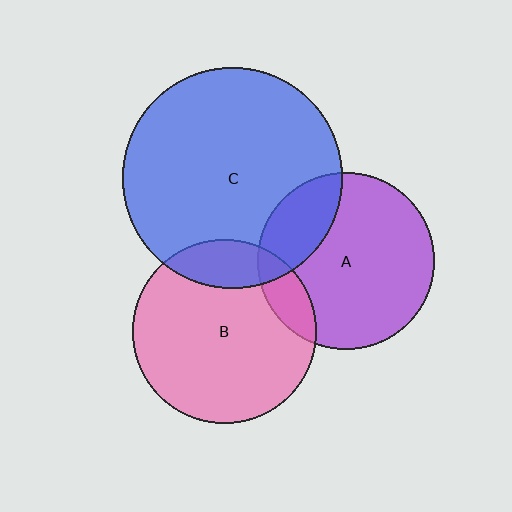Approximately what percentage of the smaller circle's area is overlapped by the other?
Approximately 25%.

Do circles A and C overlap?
Yes.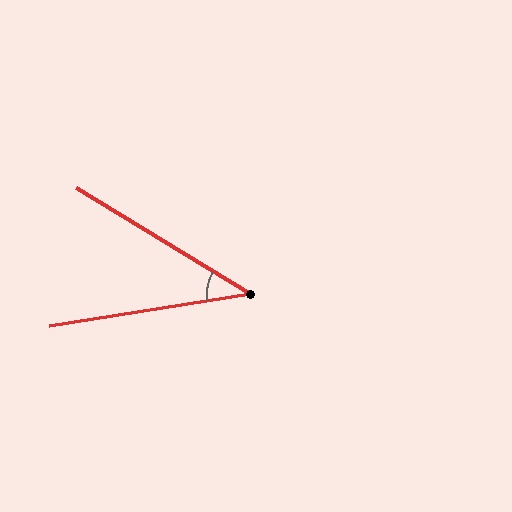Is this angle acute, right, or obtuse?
It is acute.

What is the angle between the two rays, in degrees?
Approximately 40 degrees.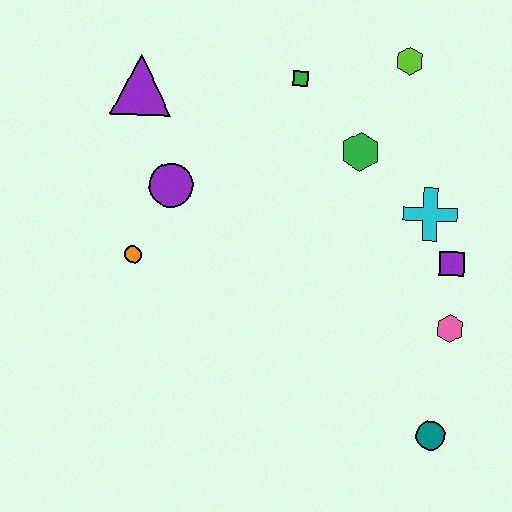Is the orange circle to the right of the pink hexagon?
No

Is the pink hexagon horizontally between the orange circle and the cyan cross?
No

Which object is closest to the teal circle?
The pink hexagon is closest to the teal circle.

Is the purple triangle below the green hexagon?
No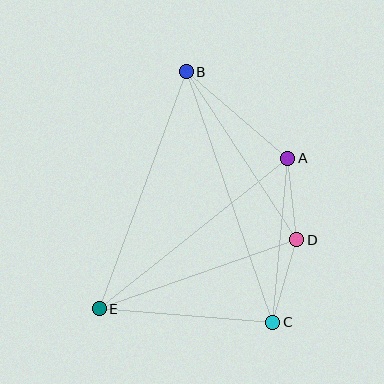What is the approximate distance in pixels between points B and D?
The distance between B and D is approximately 201 pixels.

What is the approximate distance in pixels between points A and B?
The distance between A and B is approximately 133 pixels.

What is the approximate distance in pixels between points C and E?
The distance between C and E is approximately 174 pixels.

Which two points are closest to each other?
Points A and D are closest to each other.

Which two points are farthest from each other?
Points B and C are farthest from each other.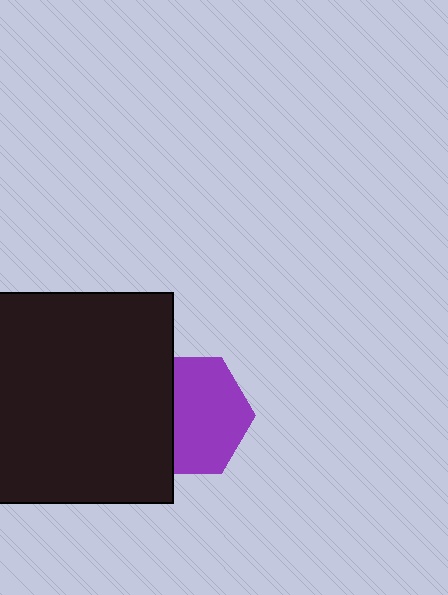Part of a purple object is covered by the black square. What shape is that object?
It is a hexagon.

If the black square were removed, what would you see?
You would see the complete purple hexagon.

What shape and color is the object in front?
The object in front is a black square.